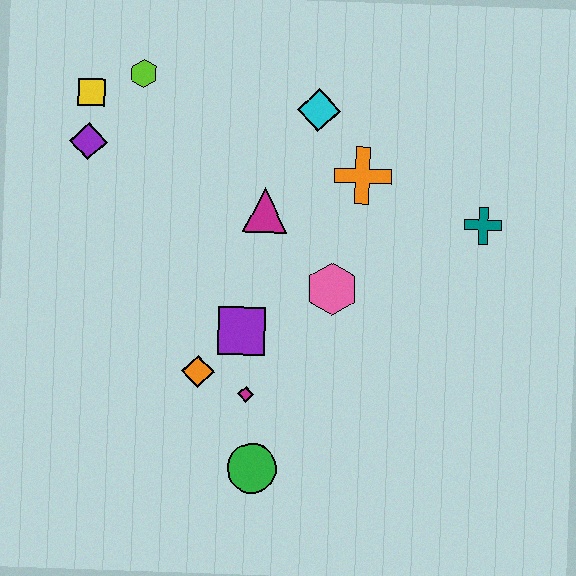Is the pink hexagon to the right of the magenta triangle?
Yes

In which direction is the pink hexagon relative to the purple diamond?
The pink hexagon is to the right of the purple diamond.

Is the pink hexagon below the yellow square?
Yes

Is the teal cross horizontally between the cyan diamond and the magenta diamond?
No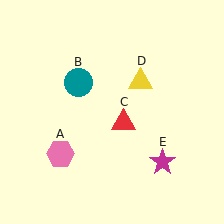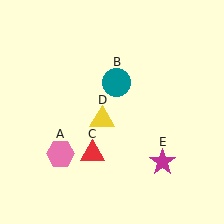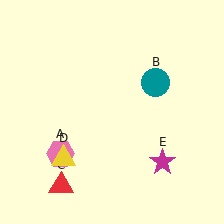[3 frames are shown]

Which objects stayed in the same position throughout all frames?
Pink hexagon (object A) and magenta star (object E) remained stationary.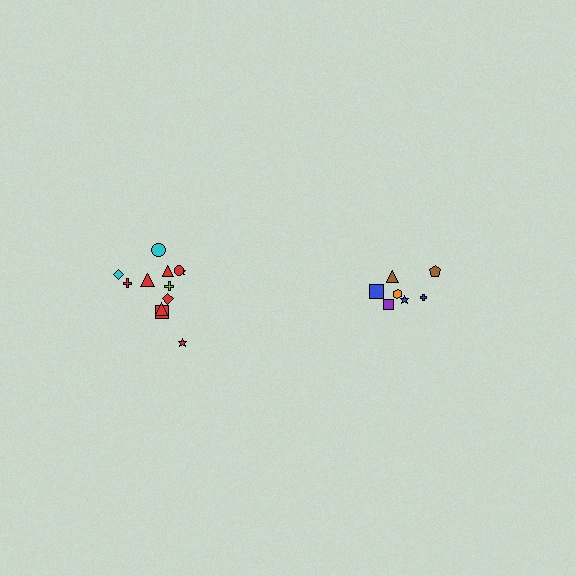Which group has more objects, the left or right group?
The left group.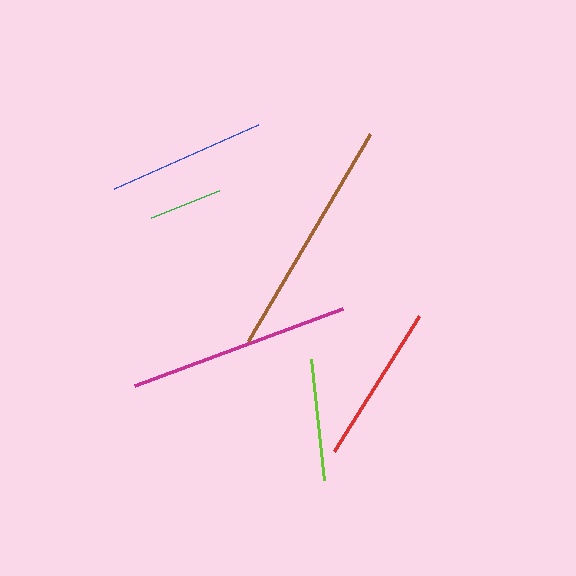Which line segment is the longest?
The brown line is the longest at approximately 240 pixels.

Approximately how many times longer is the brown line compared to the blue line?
The brown line is approximately 1.5 times the length of the blue line.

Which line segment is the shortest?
The green line is the shortest at approximately 73 pixels.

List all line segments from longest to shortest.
From longest to shortest: brown, magenta, red, blue, lime, green.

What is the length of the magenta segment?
The magenta segment is approximately 222 pixels long.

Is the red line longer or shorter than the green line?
The red line is longer than the green line.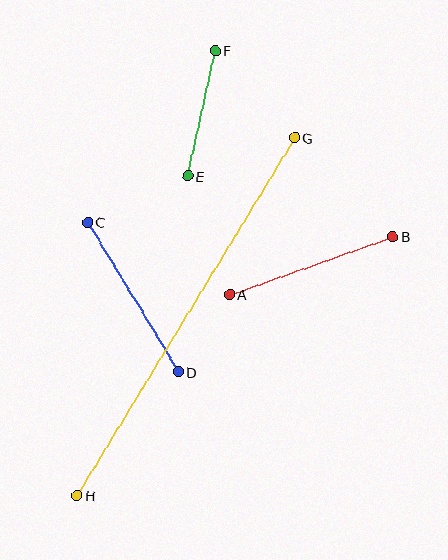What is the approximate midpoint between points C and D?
The midpoint is at approximately (133, 297) pixels.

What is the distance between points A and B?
The distance is approximately 173 pixels.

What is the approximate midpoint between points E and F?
The midpoint is at approximately (202, 114) pixels.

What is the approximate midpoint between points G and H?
The midpoint is at approximately (186, 317) pixels.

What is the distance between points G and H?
The distance is approximately 419 pixels.